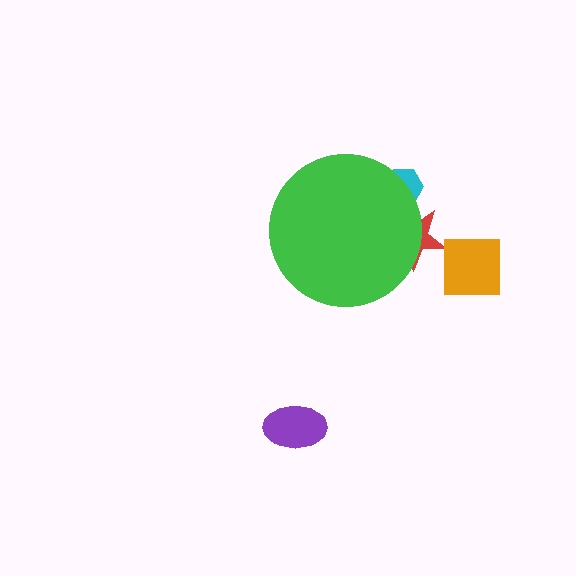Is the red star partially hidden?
Yes, the red star is partially hidden behind the green circle.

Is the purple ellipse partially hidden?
No, the purple ellipse is fully visible.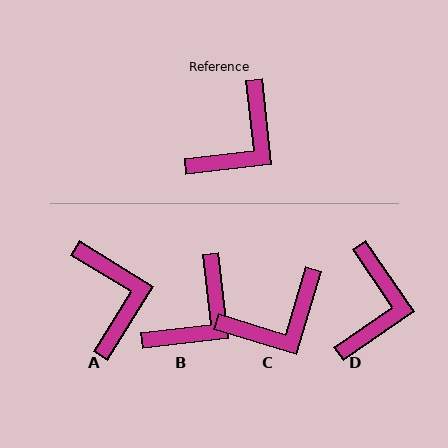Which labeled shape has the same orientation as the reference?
B.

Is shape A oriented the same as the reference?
No, it is off by about 52 degrees.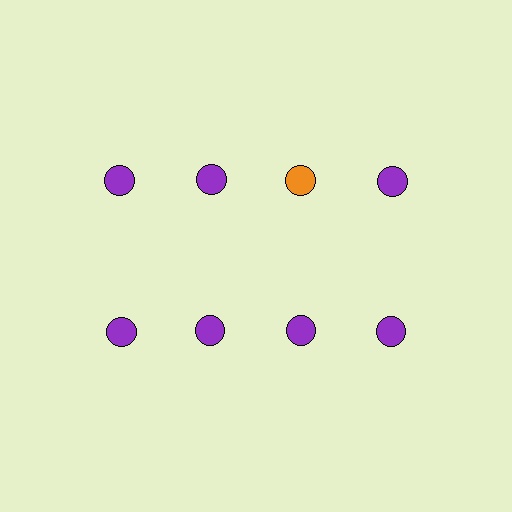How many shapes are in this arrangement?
There are 8 shapes arranged in a grid pattern.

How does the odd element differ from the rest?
It has a different color: orange instead of purple.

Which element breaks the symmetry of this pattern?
The orange circle in the top row, center column breaks the symmetry. All other shapes are purple circles.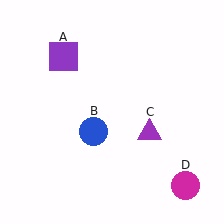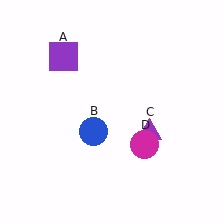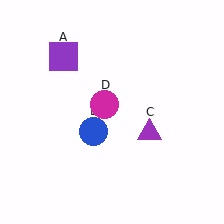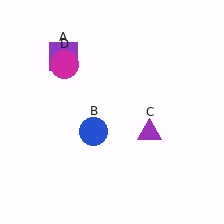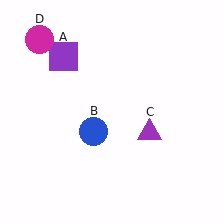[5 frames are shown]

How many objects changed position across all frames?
1 object changed position: magenta circle (object D).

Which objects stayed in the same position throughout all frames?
Purple square (object A) and blue circle (object B) and purple triangle (object C) remained stationary.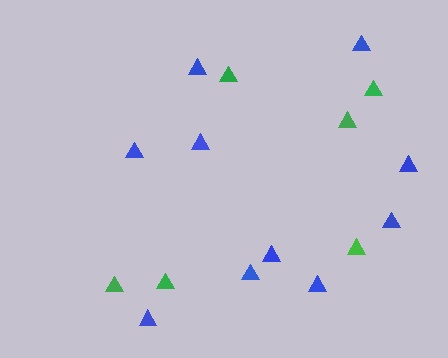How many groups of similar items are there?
There are 2 groups: one group of blue triangles (10) and one group of green triangles (6).